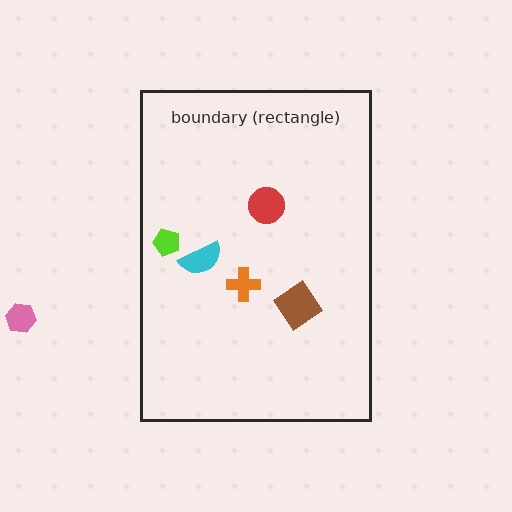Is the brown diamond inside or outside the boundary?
Inside.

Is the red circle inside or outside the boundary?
Inside.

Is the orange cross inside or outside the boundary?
Inside.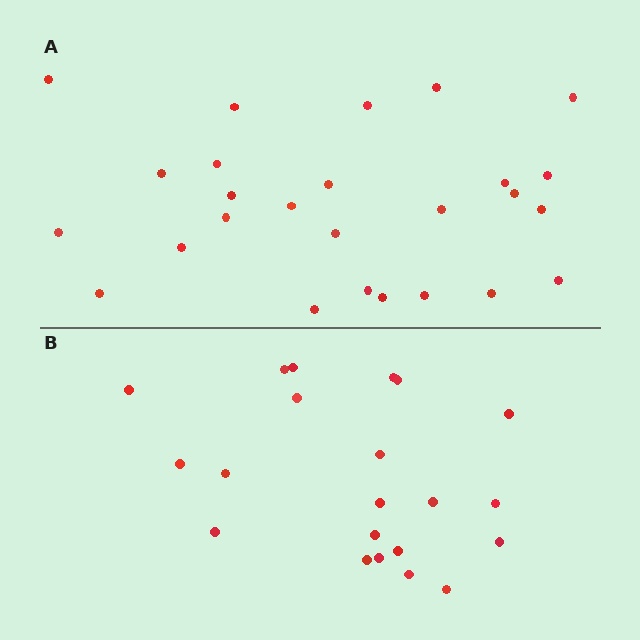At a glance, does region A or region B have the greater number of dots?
Region A (the top region) has more dots.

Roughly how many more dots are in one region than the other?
Region A has about 5 more dots than region B.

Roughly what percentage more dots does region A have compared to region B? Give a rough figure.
About 25% more.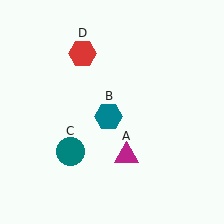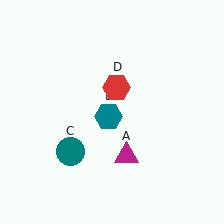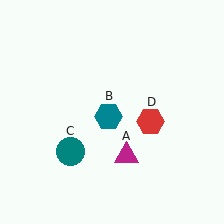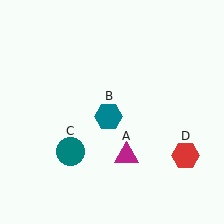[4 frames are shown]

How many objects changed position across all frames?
1 object changed position: red hexagon (object D).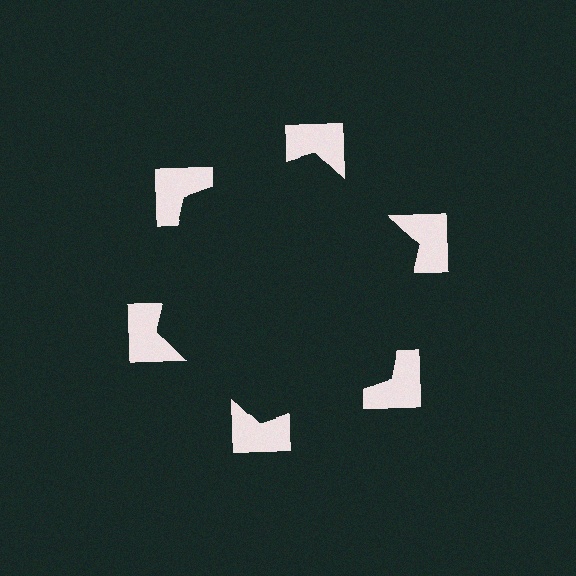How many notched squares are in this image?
There are 6 — one at each vertex of the illusory hexagon.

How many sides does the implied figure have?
6 sides.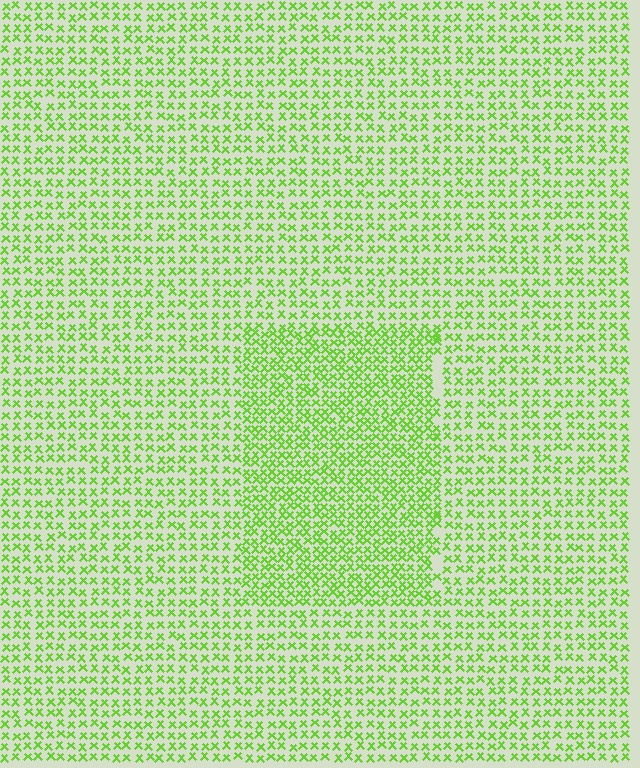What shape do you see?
I see a rectangle.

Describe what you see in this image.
The image contains small lime elements arranged at two different densities. A rectangle-shaped region is visible where the elements are more densely packed than the surrounding area.